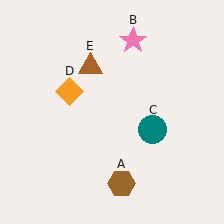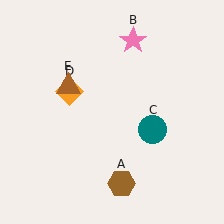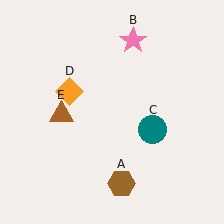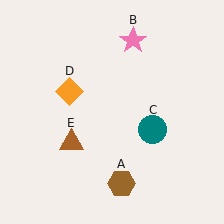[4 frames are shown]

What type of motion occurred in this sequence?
The brown triangle (object E) rotated counterclockwise around the center of the scene.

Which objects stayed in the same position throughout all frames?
Brown hexagon (object A) and pink star (object B) and teal circle (object C) and orange diamond (object D) remained stationary.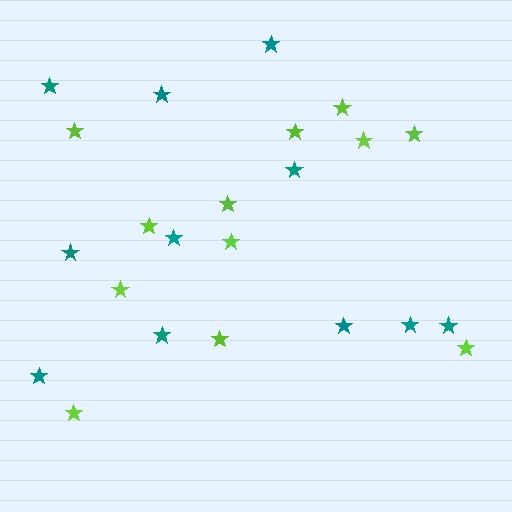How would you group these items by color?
There are 2 groups: one group of lime stars (12) and one group of teal stars (11).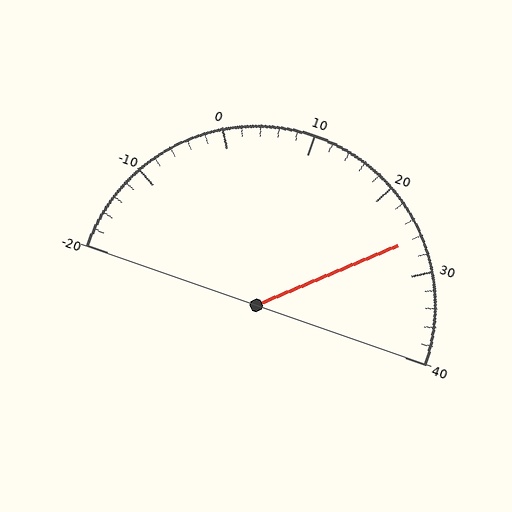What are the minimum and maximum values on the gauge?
The gauge ranges from -20 to 40.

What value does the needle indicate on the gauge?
The needle indicates approximately 26.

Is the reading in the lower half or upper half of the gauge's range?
The reading is in the upper half of the range (-20 to 40).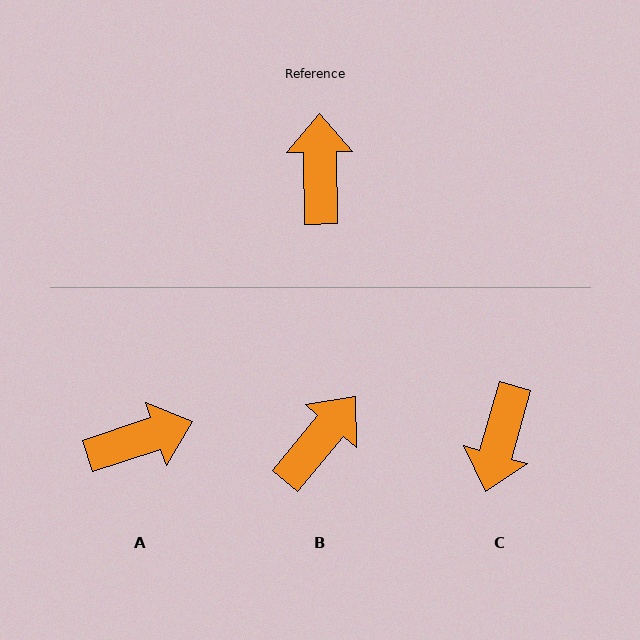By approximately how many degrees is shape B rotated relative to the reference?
Approximately 41 degrees clockwise.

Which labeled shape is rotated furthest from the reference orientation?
C, about 163 degrees away.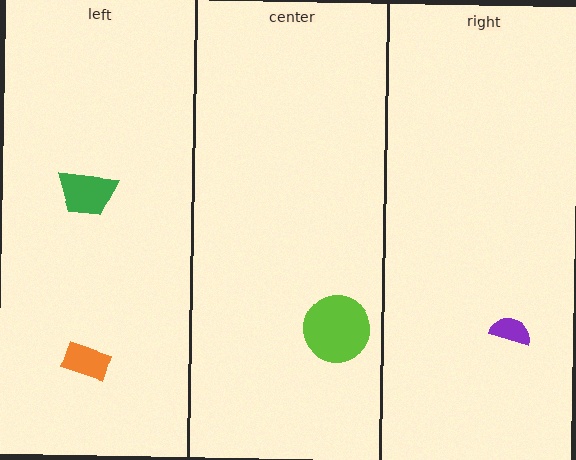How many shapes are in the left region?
2.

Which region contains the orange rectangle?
The left region.